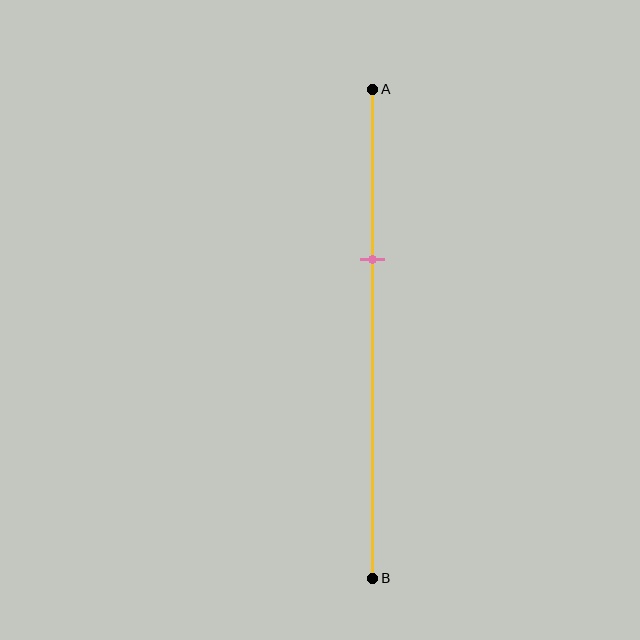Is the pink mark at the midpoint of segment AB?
No, the mark is at about 35% from A, not at the 50% midpoint.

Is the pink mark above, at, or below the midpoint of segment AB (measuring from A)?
The pink mark is above the midpoint of segment AB.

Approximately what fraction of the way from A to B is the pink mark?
The pink mark is approximately 35% of the way from A to B.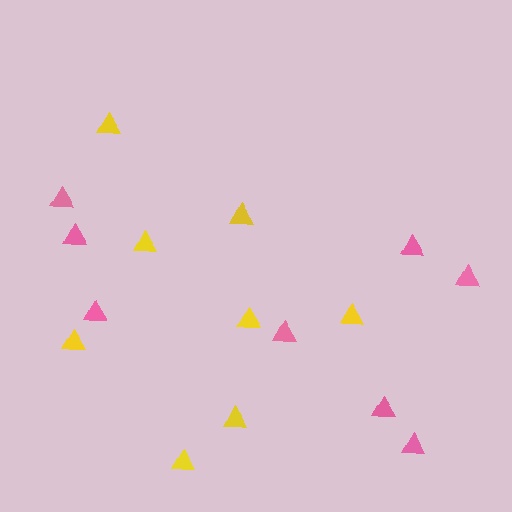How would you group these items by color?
There are 2 groups: one group of yellow triangles (8) and one group of pink triangles (8).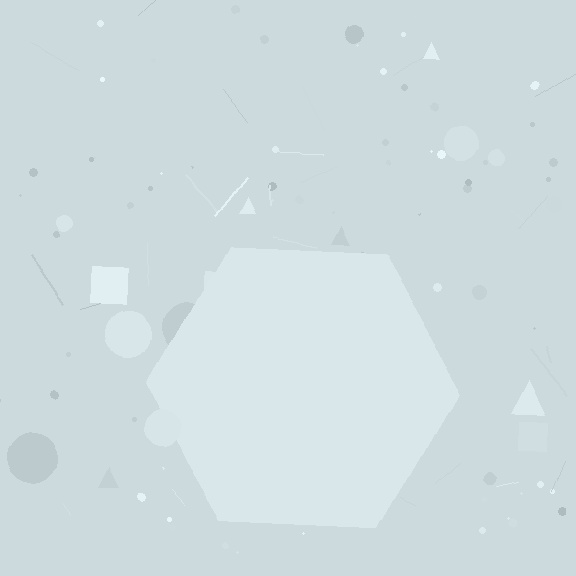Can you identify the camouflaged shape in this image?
The camouflaged shape is a hexagon.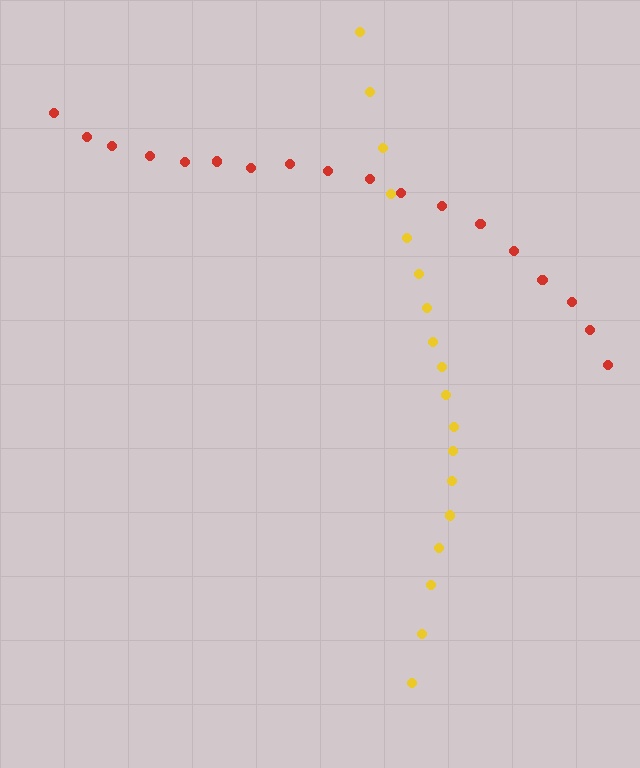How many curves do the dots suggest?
There are 2 distinct paths.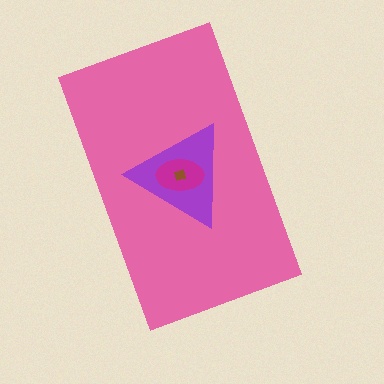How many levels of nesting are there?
4.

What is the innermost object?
The brown square.